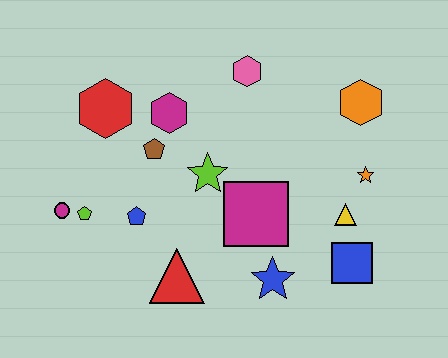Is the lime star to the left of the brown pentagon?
No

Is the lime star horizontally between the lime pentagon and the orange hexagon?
Yes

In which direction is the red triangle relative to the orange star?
The red triangle is to the left of the orange star.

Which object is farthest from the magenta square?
The magenta circle is farthest from the magenta square.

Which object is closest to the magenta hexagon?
The brown pentagon is closest to the magenta hexagon.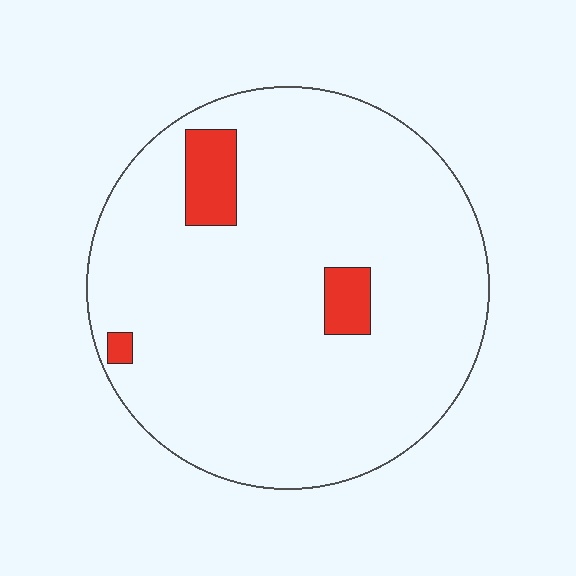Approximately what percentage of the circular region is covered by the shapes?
Approximately 5%.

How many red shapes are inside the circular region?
3.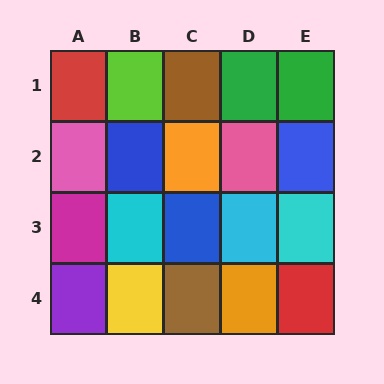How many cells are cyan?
3 cells are cyan.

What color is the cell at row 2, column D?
Pink.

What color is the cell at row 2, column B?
Blue.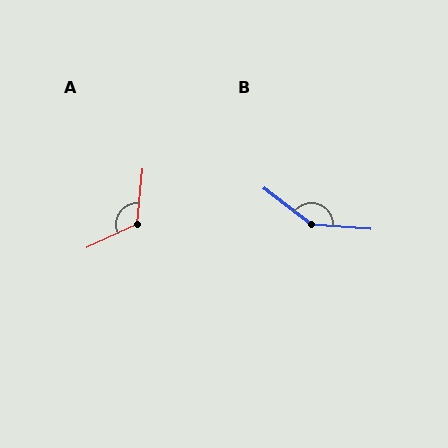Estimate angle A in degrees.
Approximately 121 degrees.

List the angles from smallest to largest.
A (121°), B (147°).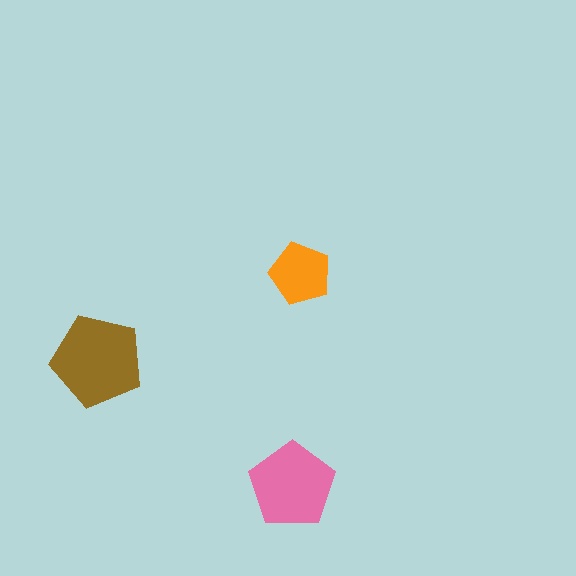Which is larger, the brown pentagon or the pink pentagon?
The brown one.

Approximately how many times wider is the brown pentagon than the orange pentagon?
About 1.5 times wider.